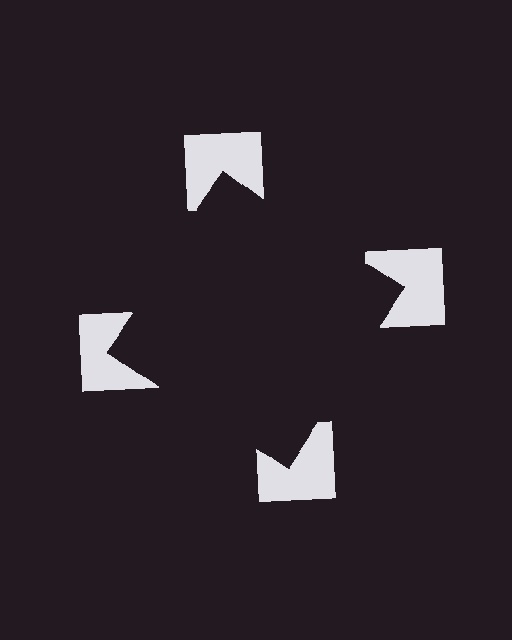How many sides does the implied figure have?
4 sides.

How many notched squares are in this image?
There are 4 — one at each vertex of the illusory square.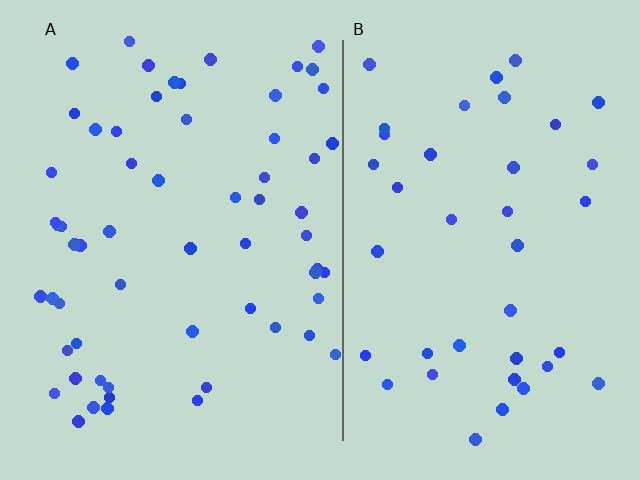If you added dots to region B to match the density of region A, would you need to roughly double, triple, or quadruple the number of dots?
Approximately double.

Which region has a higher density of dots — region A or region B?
A (the left).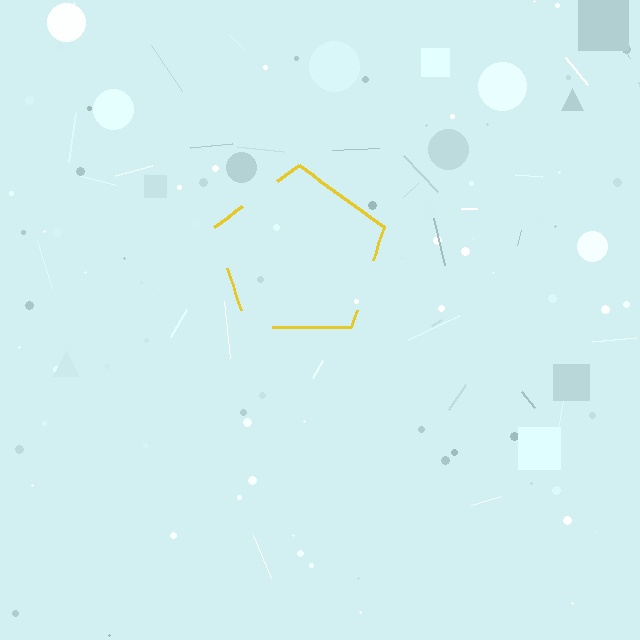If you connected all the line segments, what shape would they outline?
They would outline a pentagon.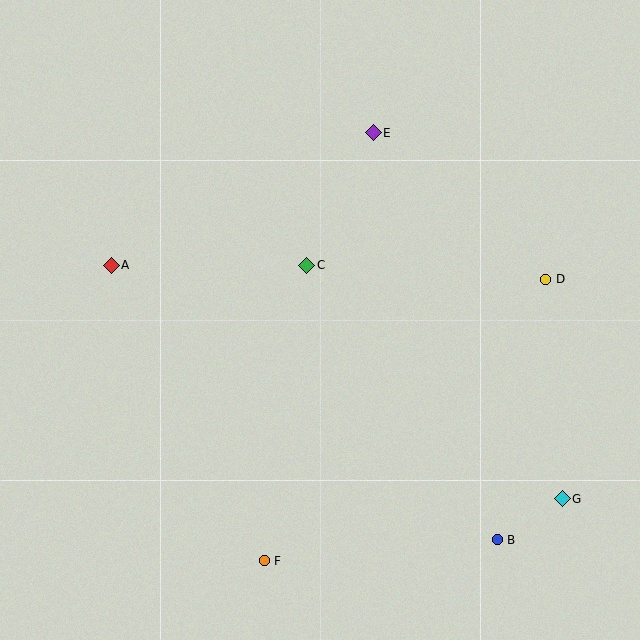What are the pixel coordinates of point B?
Point B is at (497, 540).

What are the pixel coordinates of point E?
Point E is at (373, 133).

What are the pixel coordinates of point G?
Point G is at (562, 499).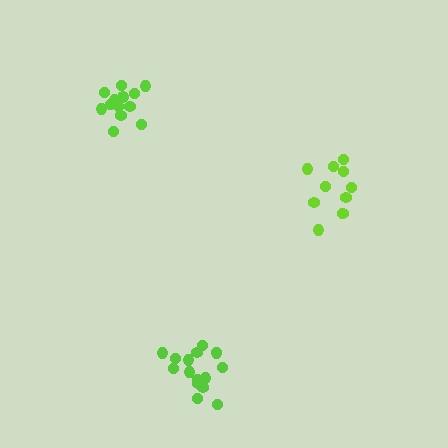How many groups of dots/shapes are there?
There are 3 groups.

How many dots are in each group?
Group 1: 13 dots, Group 2: 16 dots, Group 3: 11 dots (40 total).